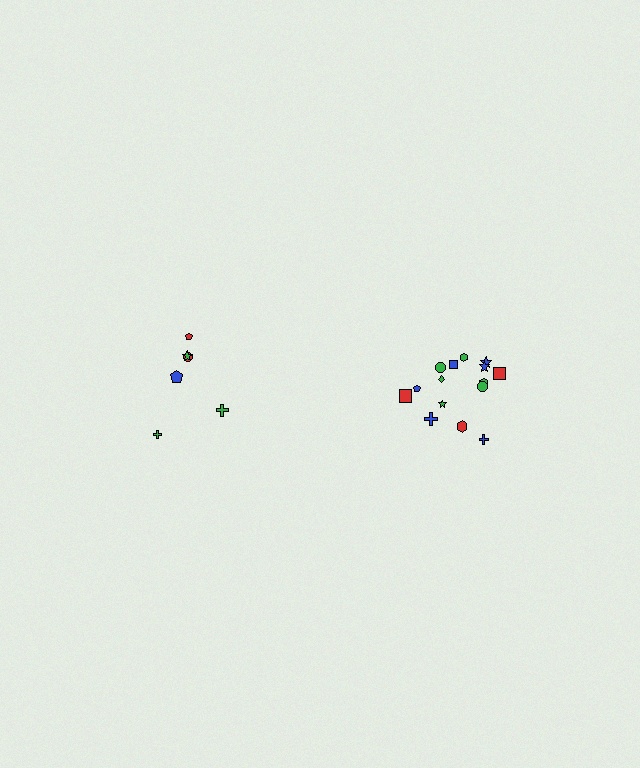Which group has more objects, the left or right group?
The right group.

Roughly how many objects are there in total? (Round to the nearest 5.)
Roughly 20 objects in total.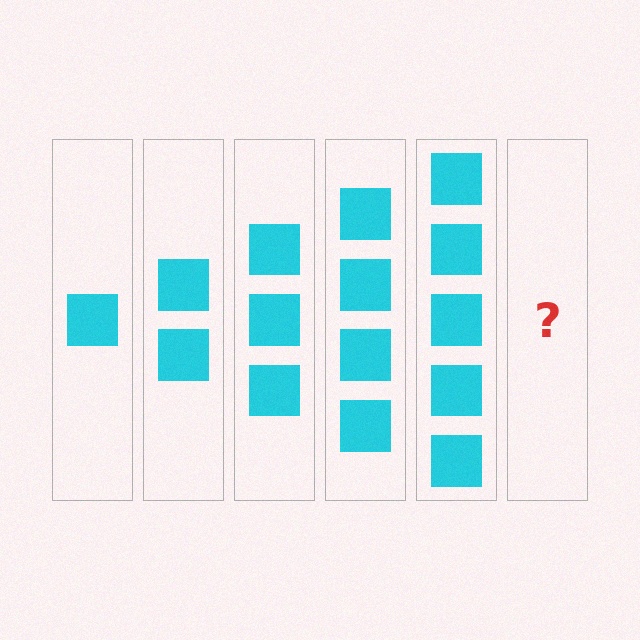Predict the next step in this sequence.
The next step is 6 squares.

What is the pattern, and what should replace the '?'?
The pattern is that each step adds one more square. The '?' should be 6 squares.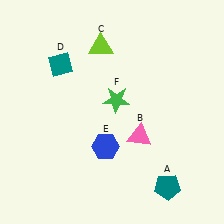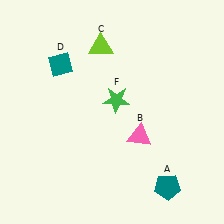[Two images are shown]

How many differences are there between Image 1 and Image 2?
There is 1 difference between the two images.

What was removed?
The blue hexagon (E) was removed in Image 2.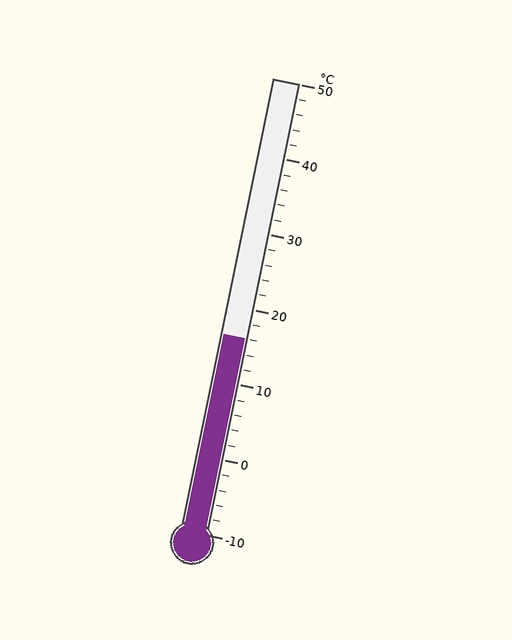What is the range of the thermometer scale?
The thermometer scale ranges from -10°C to 50°C.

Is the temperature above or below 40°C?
The temperature is below 40°C.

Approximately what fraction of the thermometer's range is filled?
The thermometer is filled to approximately 45% of its range.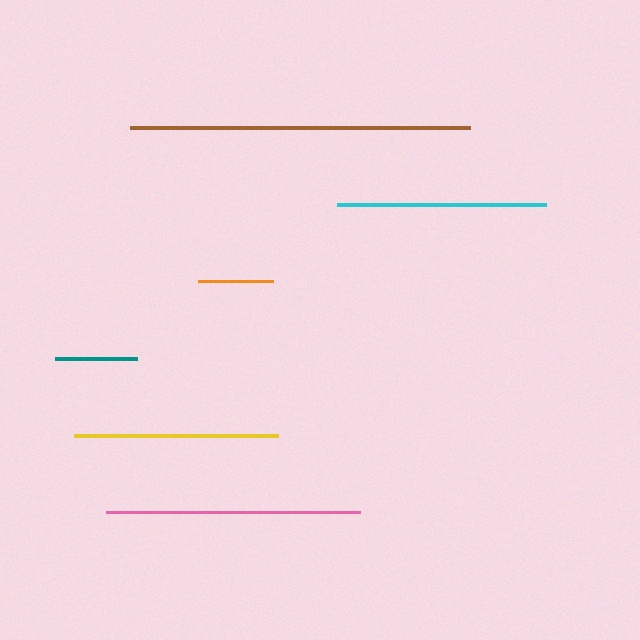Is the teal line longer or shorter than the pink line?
The pink line is longer than the teal line.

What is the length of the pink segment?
The pink segment is approximately 254 pixels long.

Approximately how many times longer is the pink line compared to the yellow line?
The pink line is approximately 1.2 times the length of the yellow line.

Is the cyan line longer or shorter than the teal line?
The cyan line is longer than the teal line.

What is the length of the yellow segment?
The yellow segment is approximately 204 pixels long.